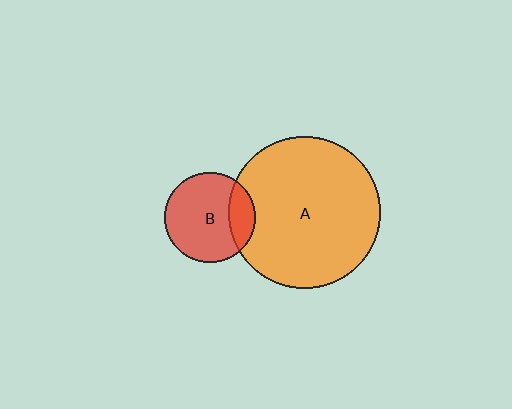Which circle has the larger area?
Circle A (orange).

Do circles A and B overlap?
Yes.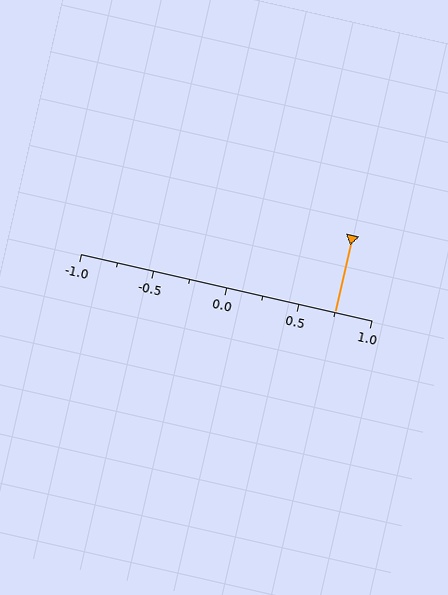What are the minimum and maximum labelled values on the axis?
The axis runs from -1.0 to 1.0.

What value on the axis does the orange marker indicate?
The marker indicates approximately 0.75.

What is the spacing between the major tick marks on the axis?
The major ticks are spaced 0.5 apart.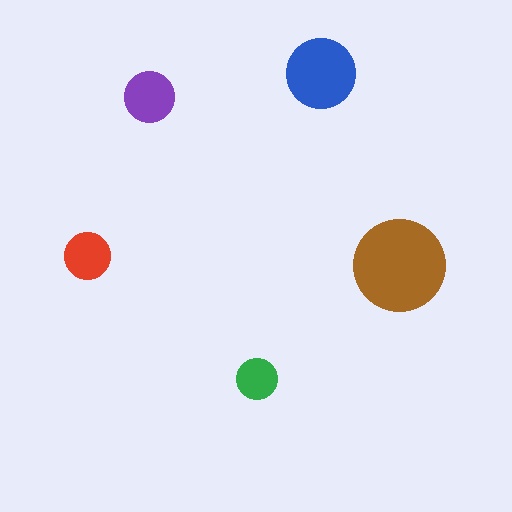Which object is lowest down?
The green circle is bottommost.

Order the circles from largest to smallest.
the brown one, the blue one, the purple one, the red one, the green one.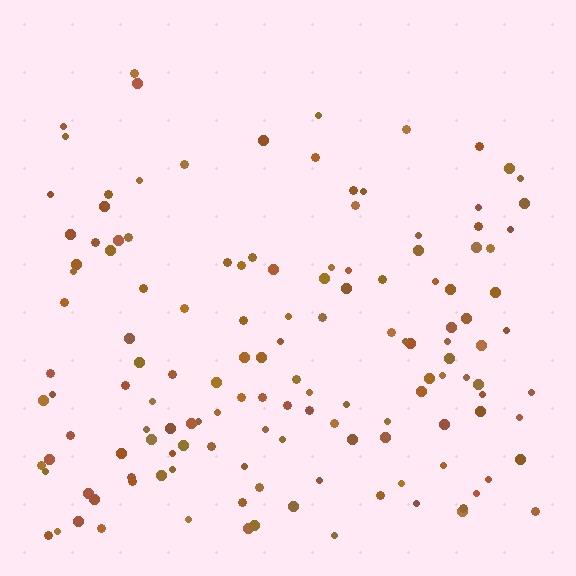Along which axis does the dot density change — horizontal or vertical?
Vertical.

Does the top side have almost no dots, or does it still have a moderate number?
Still a moderate number, just noticeably fewer than the bottom.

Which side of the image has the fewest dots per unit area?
The top.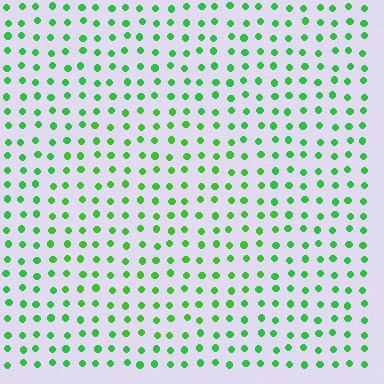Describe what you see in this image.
The image is filled with small green elements in a uniform arrangement. A circle-shaped region is visible where the elements are tinted to a slightly different hue, forming a subtle color boundary.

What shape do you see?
I see a circle.